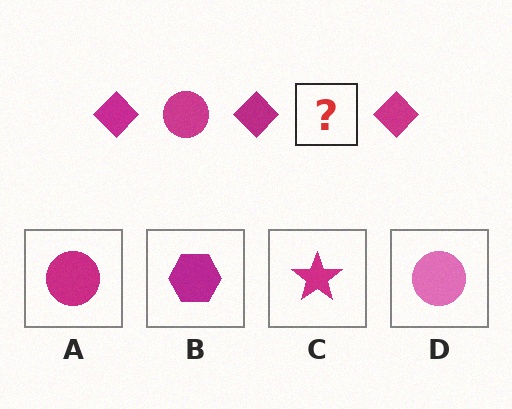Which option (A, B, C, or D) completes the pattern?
A.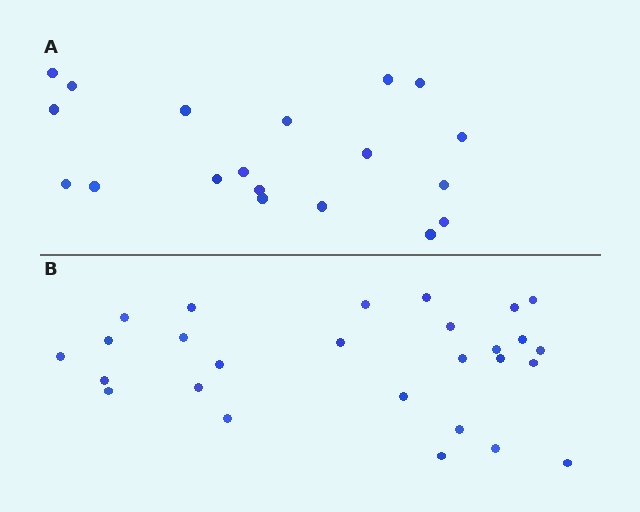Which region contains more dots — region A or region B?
Region B (the bottom region) has more dots.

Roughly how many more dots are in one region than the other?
Region B has roughly 8 or so more dots than region A.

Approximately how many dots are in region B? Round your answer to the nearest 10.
About 30 dots. (The exact count is 27, which rounds to 30.)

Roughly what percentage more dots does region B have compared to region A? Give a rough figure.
About 40% more.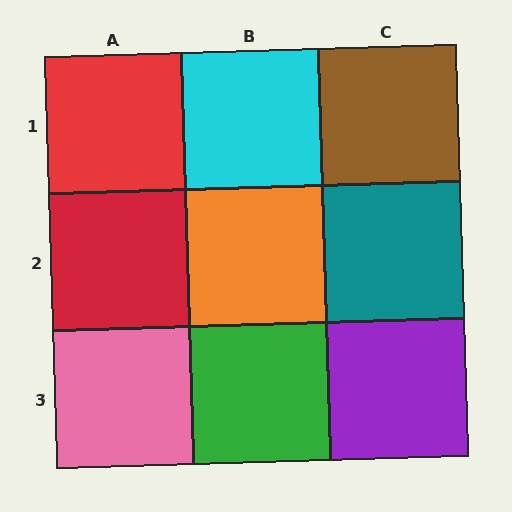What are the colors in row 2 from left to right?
Red, orange, teal.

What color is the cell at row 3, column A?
Pink.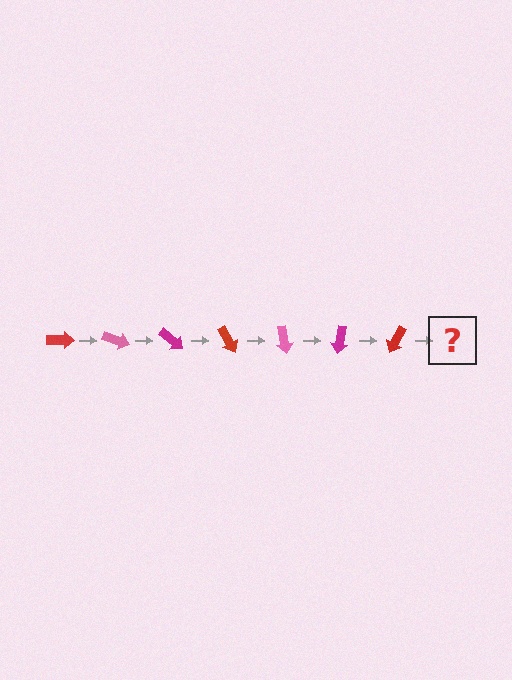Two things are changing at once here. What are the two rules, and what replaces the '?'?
The two rules are that it rotates 20 degrees each step and the color cycles through red, pink, and magenta. The '?' should be a pink arrow, rotated 140 degrees from the start.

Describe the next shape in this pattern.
It should be a pink arrow, rotated 140 degrees from the start.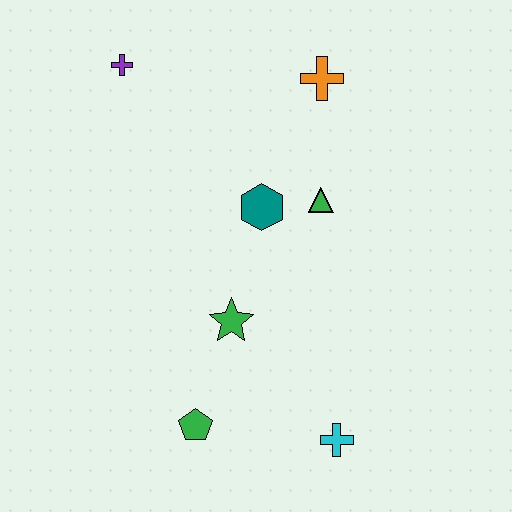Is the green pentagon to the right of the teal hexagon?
No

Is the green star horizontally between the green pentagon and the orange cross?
Yes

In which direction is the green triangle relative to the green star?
The green triangle is above the green star.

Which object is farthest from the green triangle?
The green pentagon is farthest from the green triangle.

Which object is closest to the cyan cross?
The green pentagon is closest to the cyan cross.